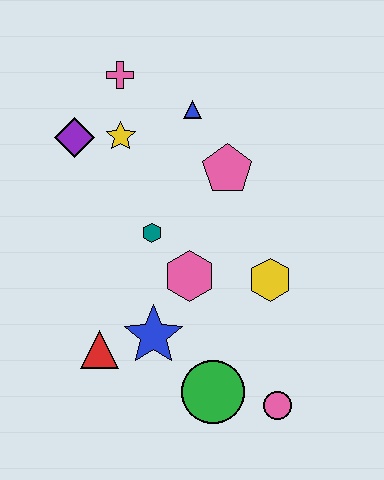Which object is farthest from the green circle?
The pink cross is farthest from the green circle.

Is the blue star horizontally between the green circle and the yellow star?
Yes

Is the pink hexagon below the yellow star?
Yes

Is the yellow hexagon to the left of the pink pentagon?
No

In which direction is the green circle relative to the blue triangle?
The green circle is below the blue triangle.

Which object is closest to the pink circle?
The green circle is closest to the pink circle.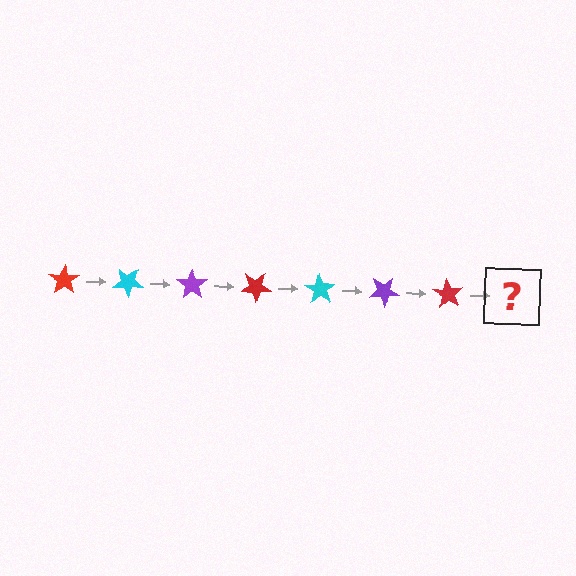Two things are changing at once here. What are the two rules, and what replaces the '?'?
The two rules are that it rotates 35 degrees each step and the color cycles through red, cyan, and purple. The '?' should be a cyan star, rotated 245 degrees from the start.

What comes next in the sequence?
The next element should be a cyan star, rotated 245 degrees from the start.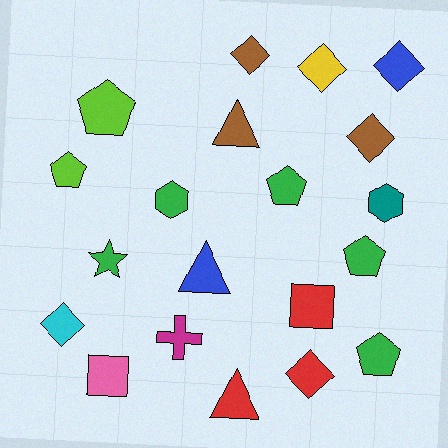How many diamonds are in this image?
There are 6 diamonds.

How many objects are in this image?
There are 20 objects.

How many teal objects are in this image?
There is 1 teal object.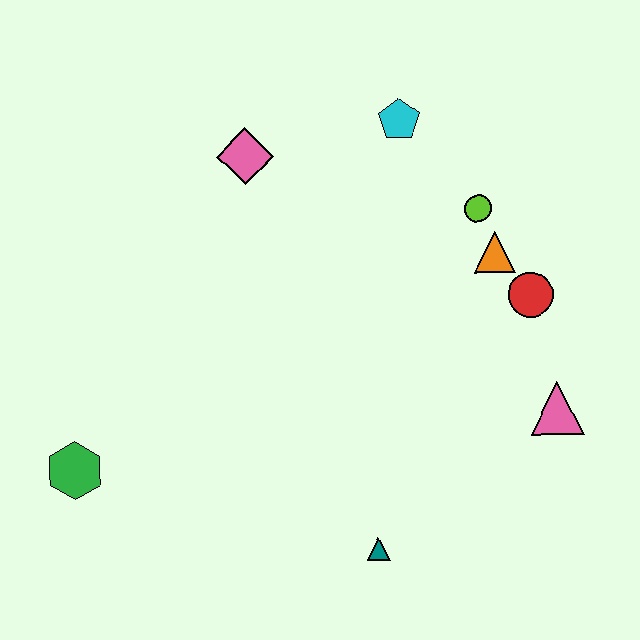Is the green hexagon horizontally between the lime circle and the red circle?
No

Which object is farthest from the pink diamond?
The teal triangle is farthest from the pink diamond.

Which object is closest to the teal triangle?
The pink triangle is closest to the teal triangle.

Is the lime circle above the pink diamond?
No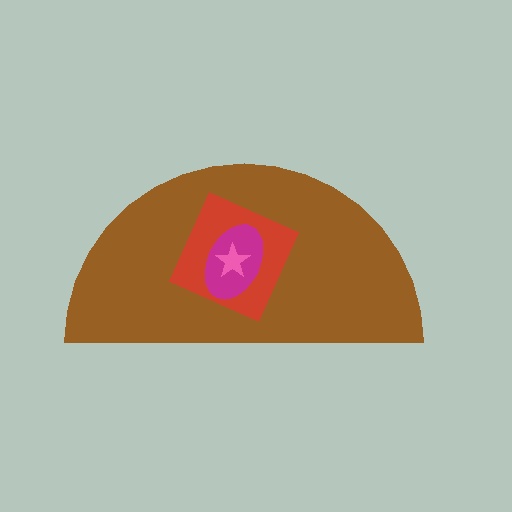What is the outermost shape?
The brown semicircle.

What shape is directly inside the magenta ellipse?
The pink star.